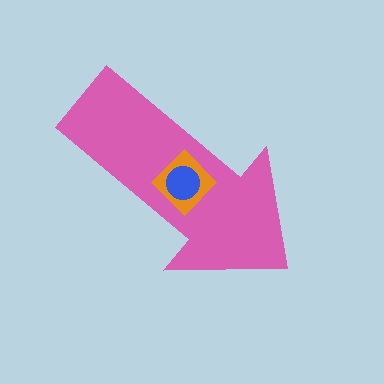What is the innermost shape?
The blue circle.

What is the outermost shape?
The pink arrow.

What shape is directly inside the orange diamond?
The blue circle.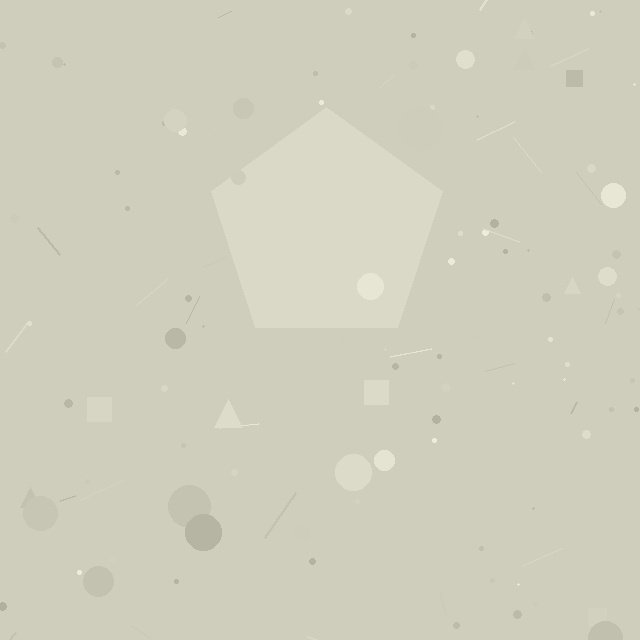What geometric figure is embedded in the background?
A pentagon is embedded in the background.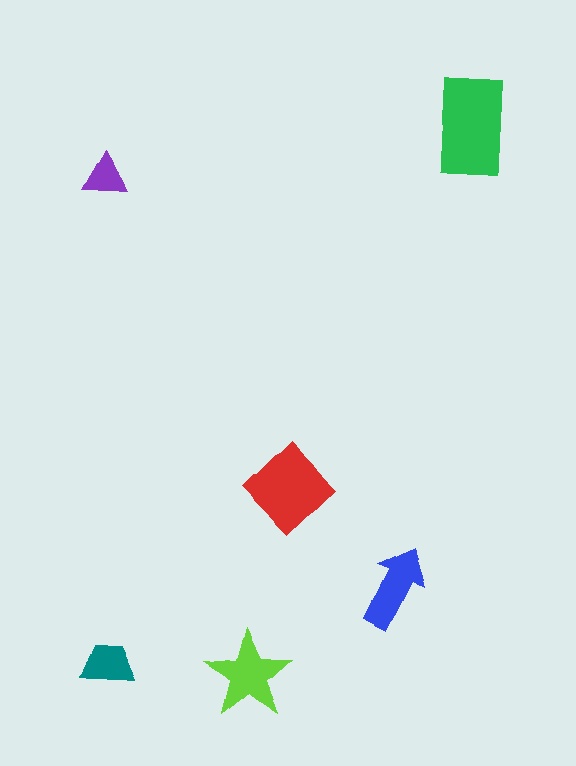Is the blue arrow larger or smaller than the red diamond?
Smaller.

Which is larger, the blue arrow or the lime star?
The lime star.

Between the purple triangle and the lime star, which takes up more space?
The lime star.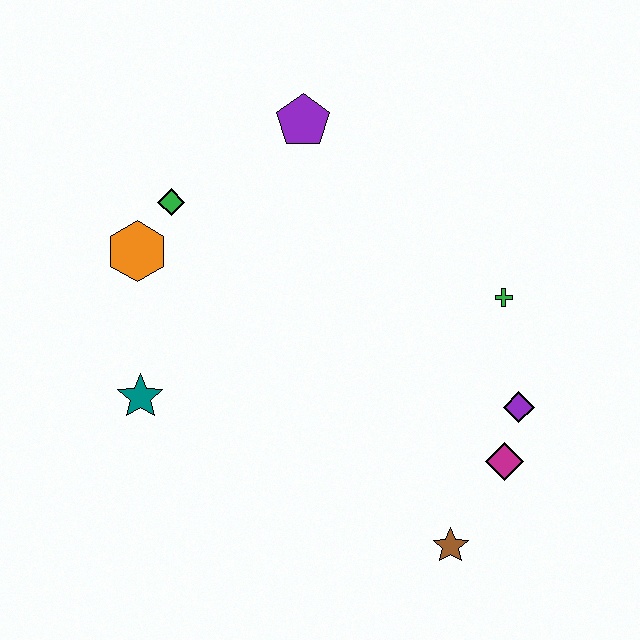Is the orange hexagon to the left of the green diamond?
Yes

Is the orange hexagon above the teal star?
Yes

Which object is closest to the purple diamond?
The magenta diamond is closest to the purple diamond.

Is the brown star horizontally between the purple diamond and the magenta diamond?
No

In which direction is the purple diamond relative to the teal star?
The purple diamond is to the right of the teal star.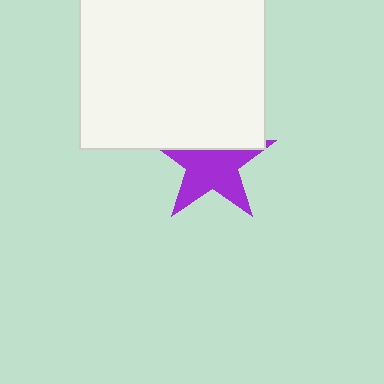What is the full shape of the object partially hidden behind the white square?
The partially hidden object is a purple star.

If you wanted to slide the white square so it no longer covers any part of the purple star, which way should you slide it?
Slide it up — that is the most direct way to separate the two shapes.